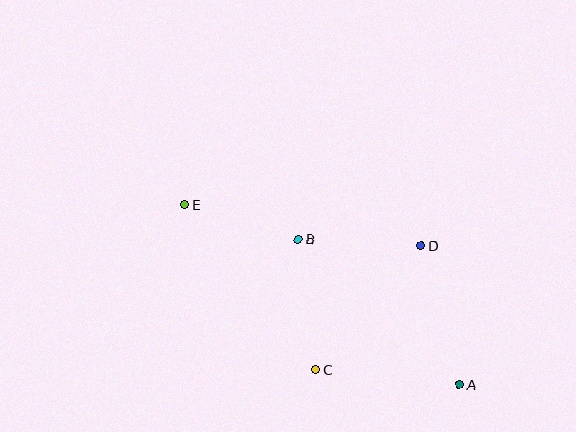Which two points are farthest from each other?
Points A and E are farthest from each other.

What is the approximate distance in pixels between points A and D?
The distance between A and D is approximately 144 pixels.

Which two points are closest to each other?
Points B and E are closest to each other.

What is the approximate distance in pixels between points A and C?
The distance between A and C is approximately 145 pixels.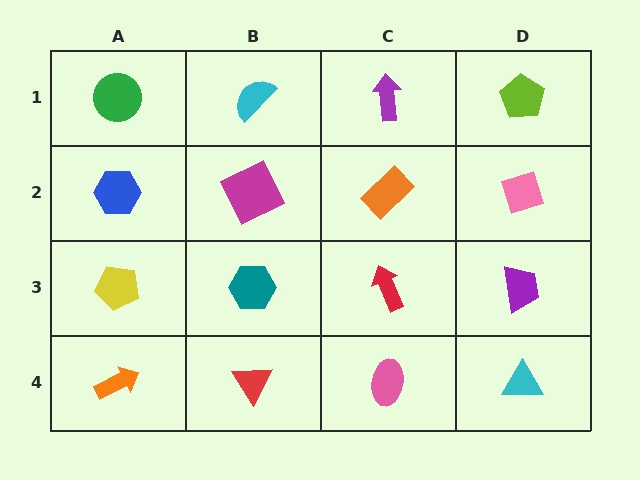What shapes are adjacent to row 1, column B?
A magenta square (row 2, column B), a green circle (row 1, column A), a purple arrow (row 1, column C).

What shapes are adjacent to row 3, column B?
A magenta square (row 2, column B), a red triangle (row 4, column B), a yellow pentagon (row 3, column A), a red arrow (row 3, column C).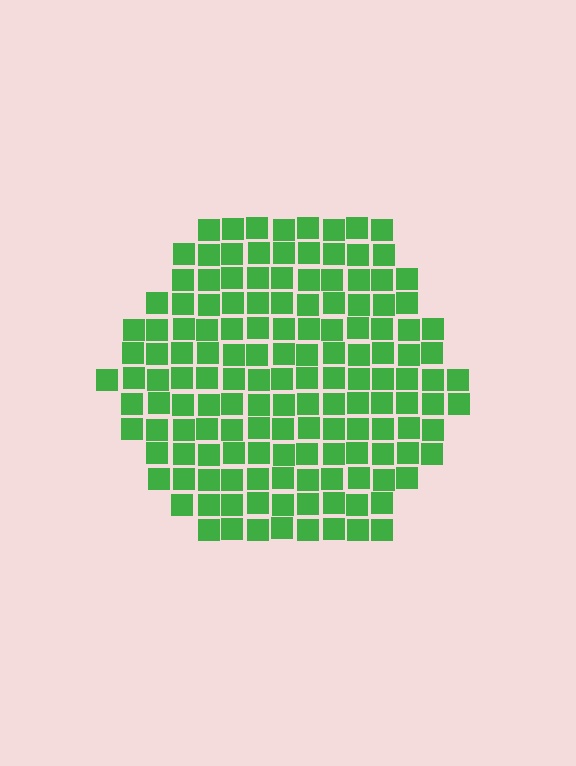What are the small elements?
The small elements are squares.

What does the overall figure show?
The overall figure shows a hexagon.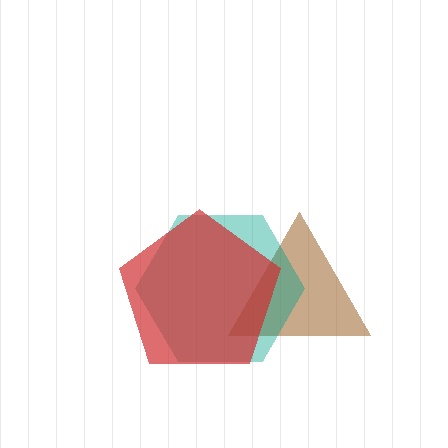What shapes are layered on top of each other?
The layered shapes are: a brown triangle, a teal hexagon, a red pentagon.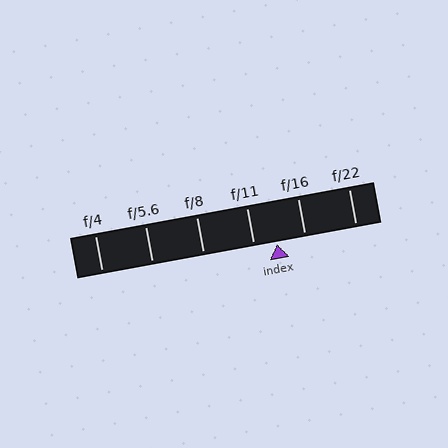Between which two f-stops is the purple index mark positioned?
The index mark is between f/11 and f/16.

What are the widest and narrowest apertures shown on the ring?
The widest aperture shown is f/4 and the narrowest is f/22.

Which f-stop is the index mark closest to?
The index mark is closest to f/11.